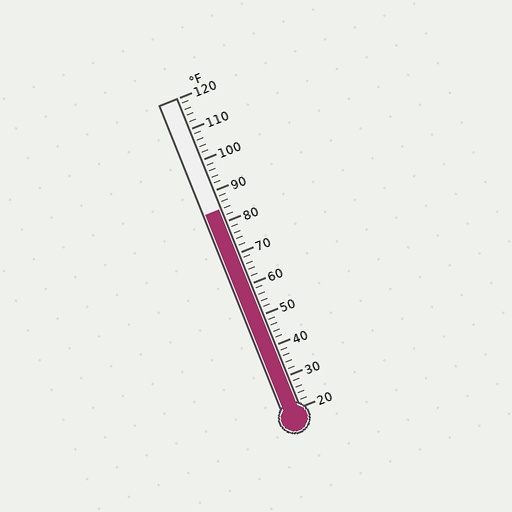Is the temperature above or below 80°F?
The temperature is above 80°F.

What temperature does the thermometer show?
The thermometer shows approximately 84°F.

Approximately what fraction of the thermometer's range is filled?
The thermometer is filled to approximately 65% of its range.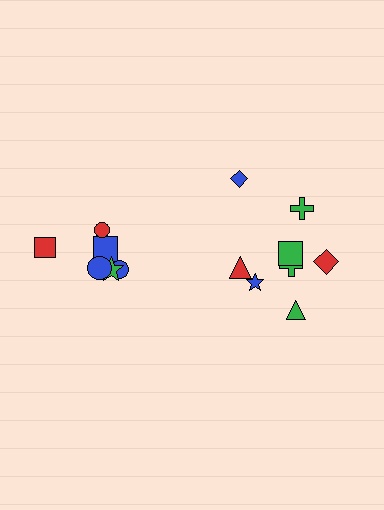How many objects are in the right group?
There are 8 objects.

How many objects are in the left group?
There are 6 objects.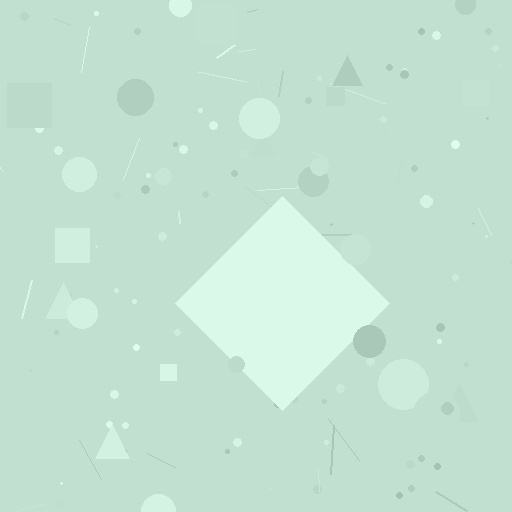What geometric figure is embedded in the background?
A diamond is embedded in the background.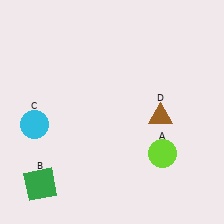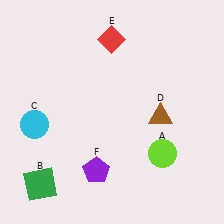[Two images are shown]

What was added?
A red diamond (E), a purple pentagon (F) were added in Image 2.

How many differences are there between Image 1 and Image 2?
There are 2 differences between the two images.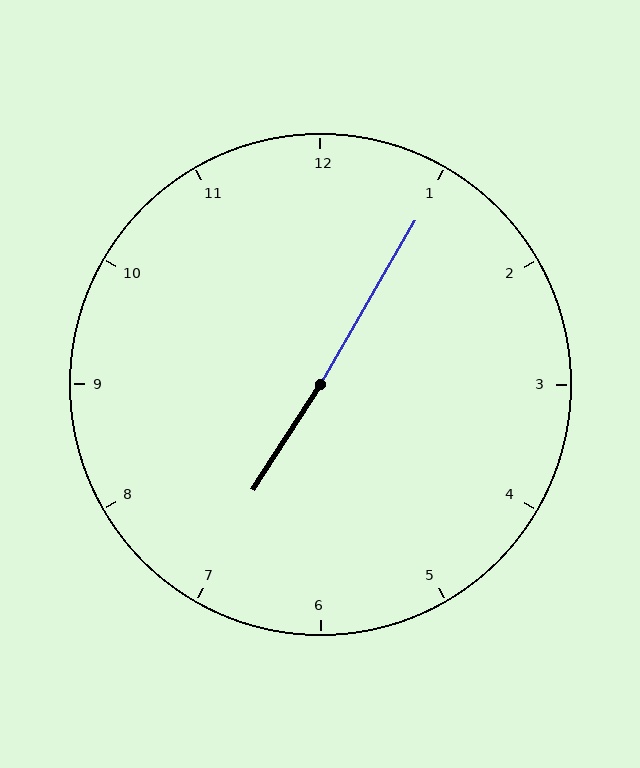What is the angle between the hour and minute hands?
Approximately 178 degrees.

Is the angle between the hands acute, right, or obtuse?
It is obtuse.